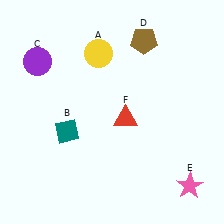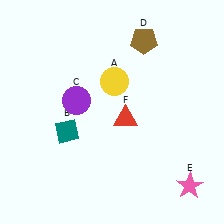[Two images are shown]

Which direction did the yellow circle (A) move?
The yellow circle (A) moved down.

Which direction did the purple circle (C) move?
The purple circle (C) moved right.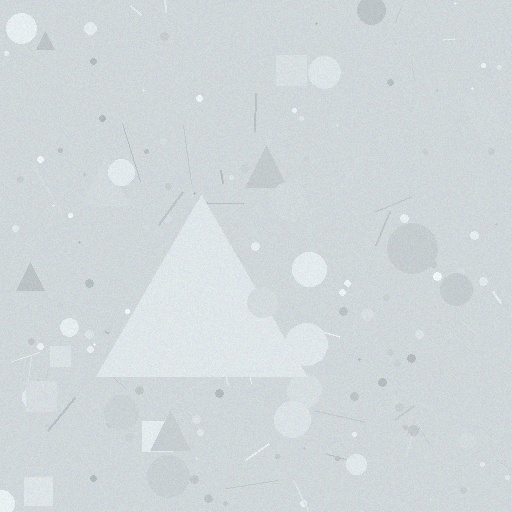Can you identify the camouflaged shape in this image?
The camouflaged shape is a triangle.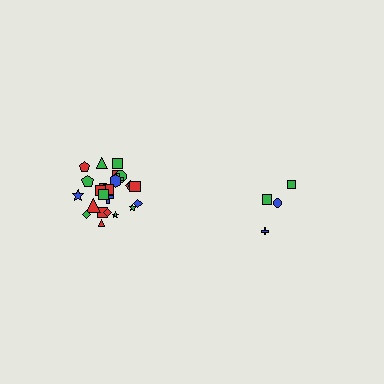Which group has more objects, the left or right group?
The left group.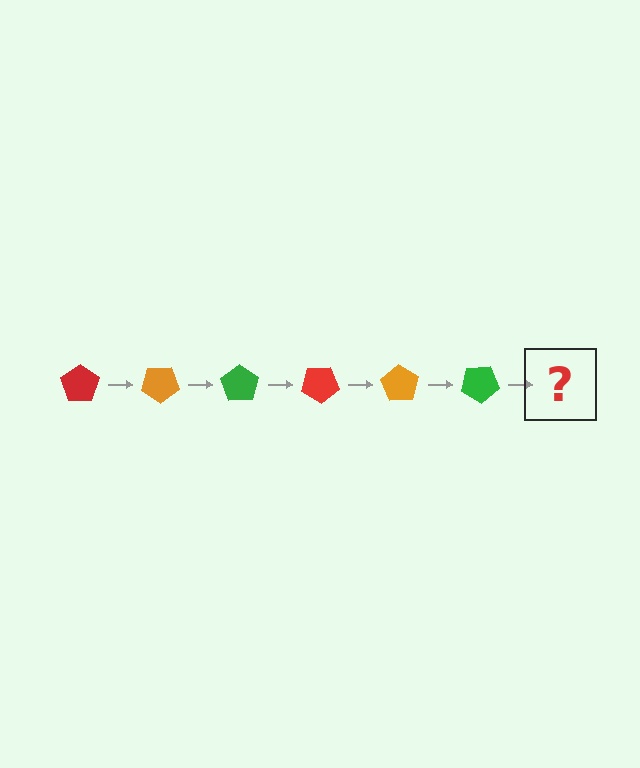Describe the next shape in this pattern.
It should be a red pentagon, rotated 210 degrees from the start.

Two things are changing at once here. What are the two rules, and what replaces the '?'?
The two rules are that it rotates 35 degrees each step and the color cycles through red, orange, and green. The '?' should be a red pentagon, rotated 210 degrees from the start.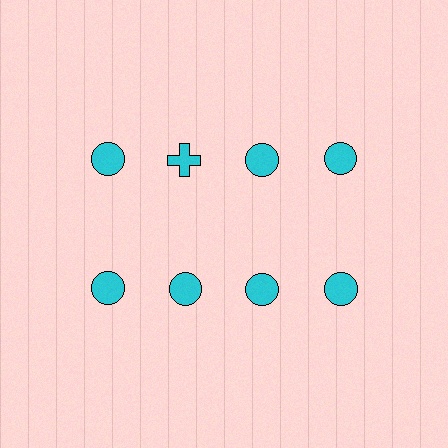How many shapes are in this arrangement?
There are 8 shapes arranged in a grid pattern.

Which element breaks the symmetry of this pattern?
The cyan cross in the top row, second from left column breaks the symmetry. All other shapes are cyan circles.